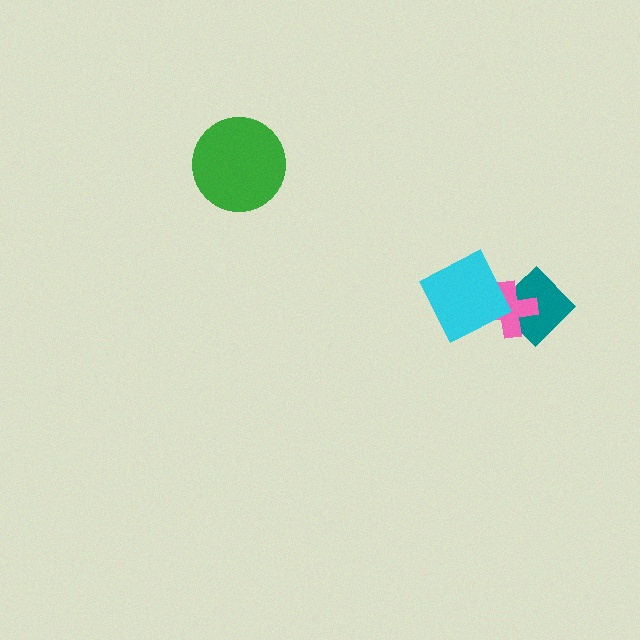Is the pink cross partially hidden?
Yes, it is partially covered by another shape.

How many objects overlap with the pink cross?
2 objects overlap with the pink cross.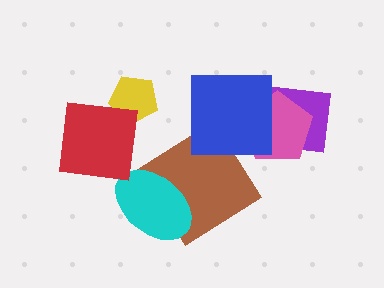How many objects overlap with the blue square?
3 objects overlap with the blue square.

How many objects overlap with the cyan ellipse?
1 object overlaps with the cyan ellipse.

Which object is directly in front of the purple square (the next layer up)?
The pink pentagon is directly in front of the purple square.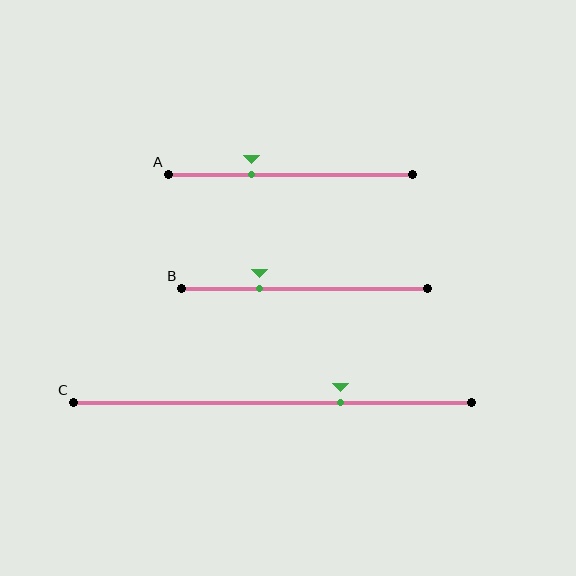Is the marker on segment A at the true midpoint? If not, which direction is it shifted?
No, the marker on segment A is shifted to the left by about 16% of the segment length.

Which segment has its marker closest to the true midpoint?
Segment A has its marker closest to the true midpoint.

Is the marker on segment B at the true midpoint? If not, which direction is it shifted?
No, the marker on segment B is shifted to the left by about 18% of the segment length.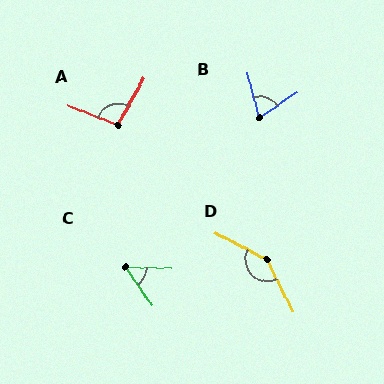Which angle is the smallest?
C, at approximately 53 degrees.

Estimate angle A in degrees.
Approximately 99 degrees.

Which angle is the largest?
D, at approximately 144 degrees.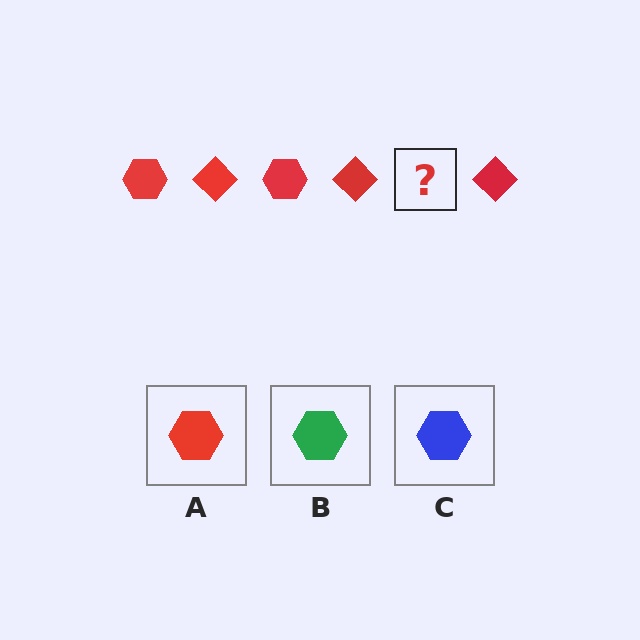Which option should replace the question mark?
Option A.